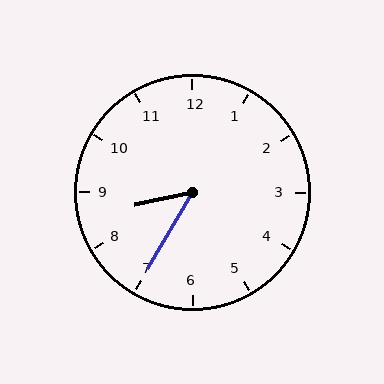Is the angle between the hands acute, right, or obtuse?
It is acute.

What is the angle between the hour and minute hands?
Approximately 48 degrees.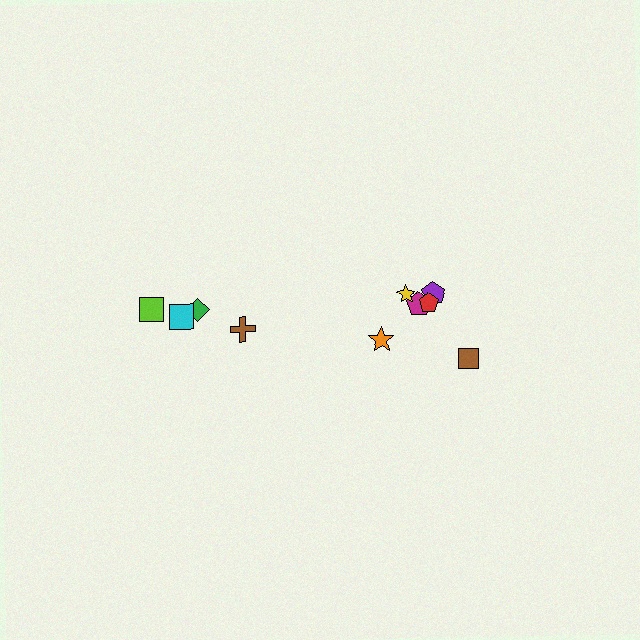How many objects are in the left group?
There are 4 objects.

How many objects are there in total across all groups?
There are 10 objects.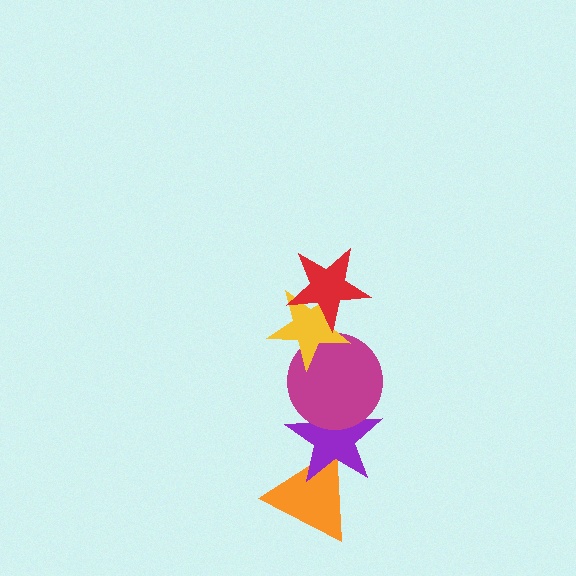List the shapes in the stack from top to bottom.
From top to bottom: the red star, the yellow star, the magenta circle, the purple star, the orange triangle.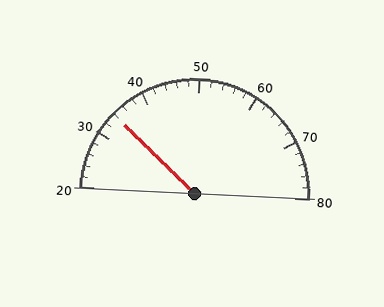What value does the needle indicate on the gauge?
The needle indicates approximately 34.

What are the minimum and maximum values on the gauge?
The gauge ranges from 20 to 80.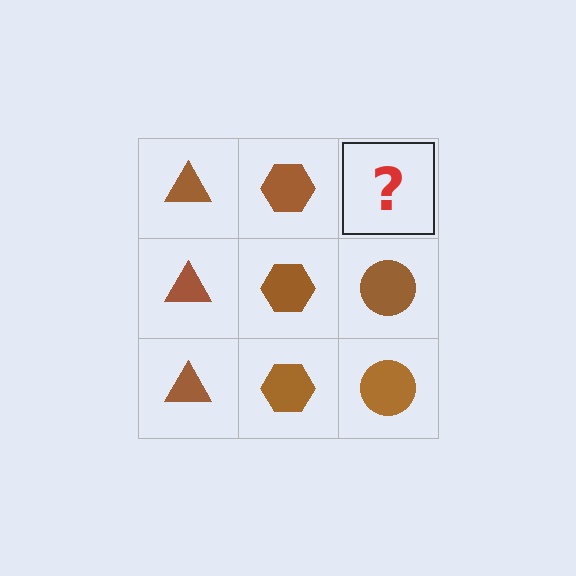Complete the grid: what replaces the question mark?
The question mark should be replaced with a brown circle.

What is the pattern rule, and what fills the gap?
The rule is that each column has a consistent shape. The gap should be filled with a brown circle.